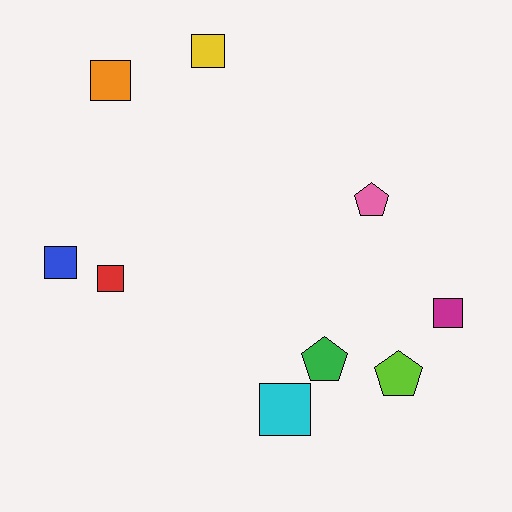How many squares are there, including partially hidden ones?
There are 6 squares.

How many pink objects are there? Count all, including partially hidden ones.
There is 1 pink object.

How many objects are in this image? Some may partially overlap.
There are 9 objects.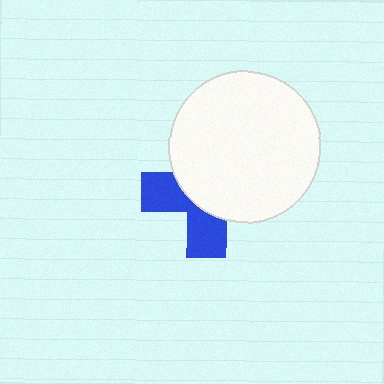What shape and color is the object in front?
The object in front is a white circle.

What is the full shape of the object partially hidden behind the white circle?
The partially hidden object is a blue cross.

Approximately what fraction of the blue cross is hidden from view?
Roughly 62% of the blue cross is hidden behind the white circle.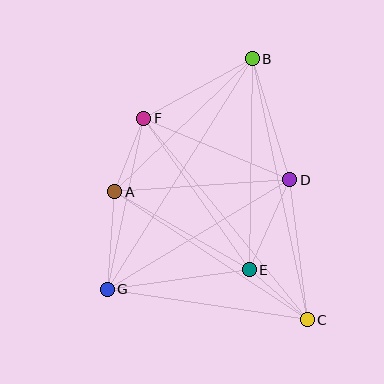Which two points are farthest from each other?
Points B and G are farthest from each other.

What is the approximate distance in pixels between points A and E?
The distance between A and E is approximately 156 pixels.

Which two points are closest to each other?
Points C and E are closest to each other.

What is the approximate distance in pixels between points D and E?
The distance between D and E is approximately 99 pixels.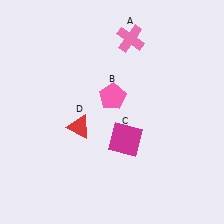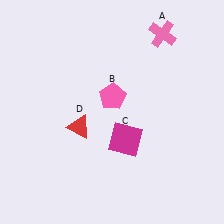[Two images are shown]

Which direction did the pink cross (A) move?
The pink cross (A) moved right.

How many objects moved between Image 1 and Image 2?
1 object moved between the two images.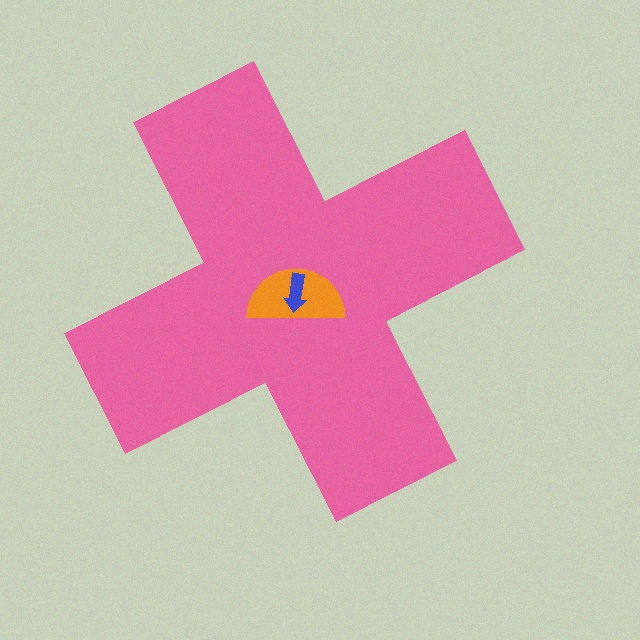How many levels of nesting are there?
3.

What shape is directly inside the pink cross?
The orange semicircle.